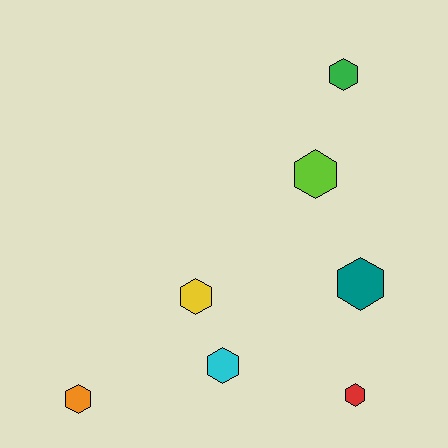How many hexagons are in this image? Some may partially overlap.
There are 7 hexagons.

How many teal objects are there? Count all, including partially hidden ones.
There is 1 teal object.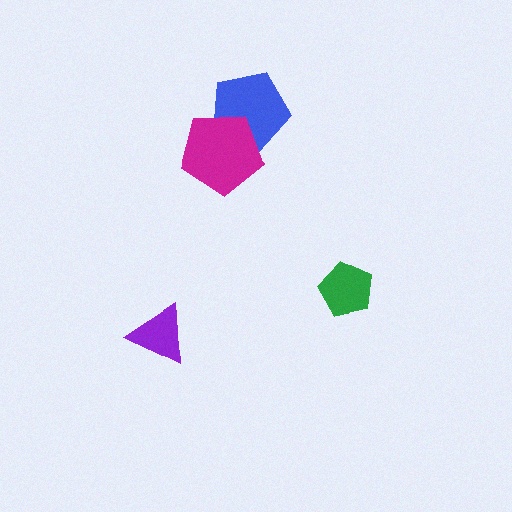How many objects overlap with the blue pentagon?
1 object overlaps with the blue pentagon.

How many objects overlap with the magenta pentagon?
1 object overlaps with the magenta pentagon.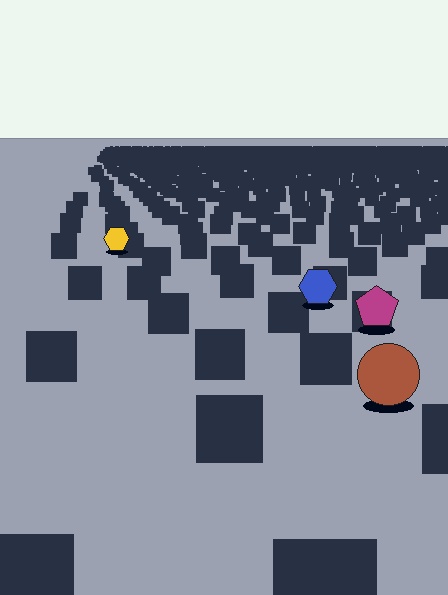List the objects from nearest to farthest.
From nearest to farthest: the brown circle, the magenta pentagon, the blue hexagon, the yellow hexagon.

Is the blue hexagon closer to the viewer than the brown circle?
No. The brown circle is closer — you can tell from the texture gradient: the ground texture is coarser near it.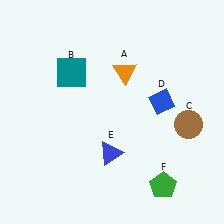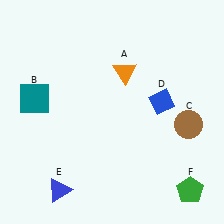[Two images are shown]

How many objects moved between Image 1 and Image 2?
3 objects moved between the two images.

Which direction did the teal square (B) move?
The teal square (B) moved left.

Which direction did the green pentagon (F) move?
The green pentagon (F) moved right.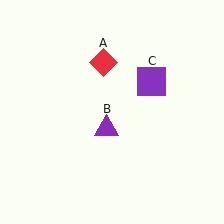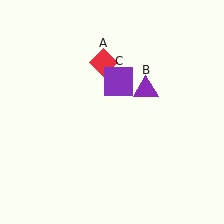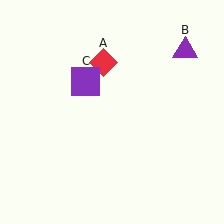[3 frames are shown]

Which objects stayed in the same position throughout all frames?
Red diamond (object A) remained stationary.